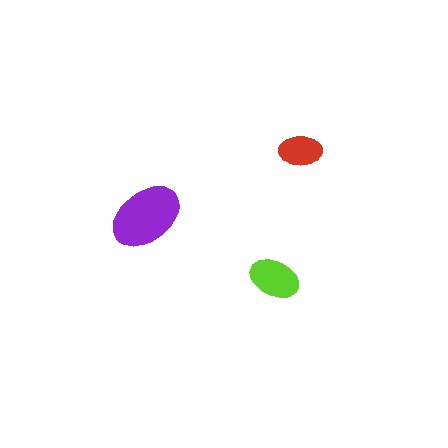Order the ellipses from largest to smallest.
the purple one, the lime one, the red one.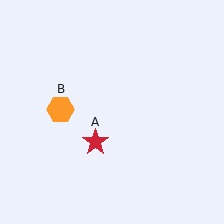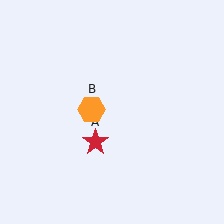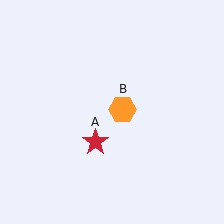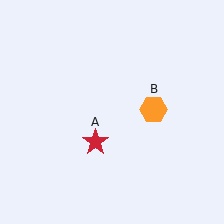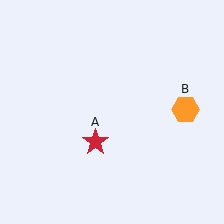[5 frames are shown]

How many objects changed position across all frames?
1 object changed position: orange hexagon (object B).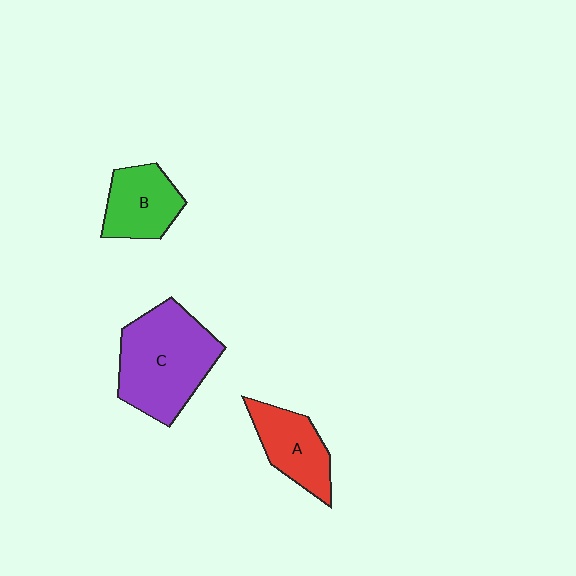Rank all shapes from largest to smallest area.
From largest to smallest: C (purple), B (green), A (red).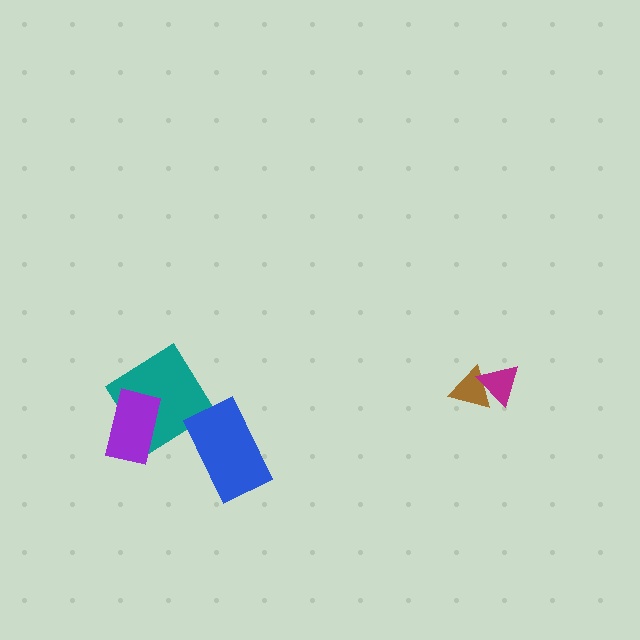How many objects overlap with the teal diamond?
1 object overlaps with the teal diamond.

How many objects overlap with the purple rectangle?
1 object overlaps with the purple rectangle.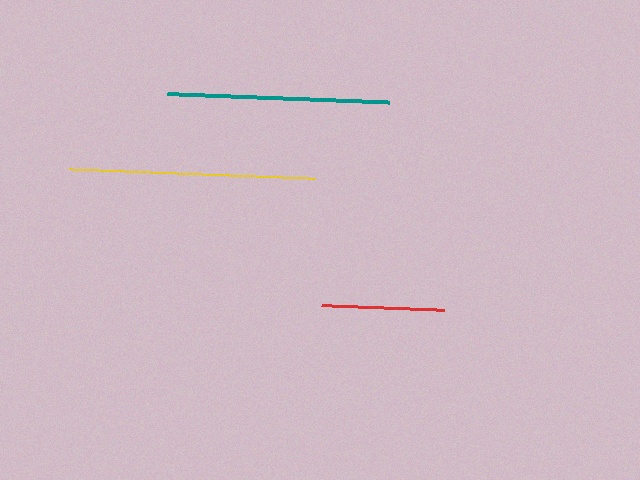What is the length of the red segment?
The red segment is approximately 124 pixels long.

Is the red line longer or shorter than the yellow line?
The yellow line is longer than the red line.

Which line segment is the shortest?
The red line is the shortest at approximately 124 pixels.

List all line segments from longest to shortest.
From longest to shortest: yellow, teal, red.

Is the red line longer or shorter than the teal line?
The teal line is longer than the red line.